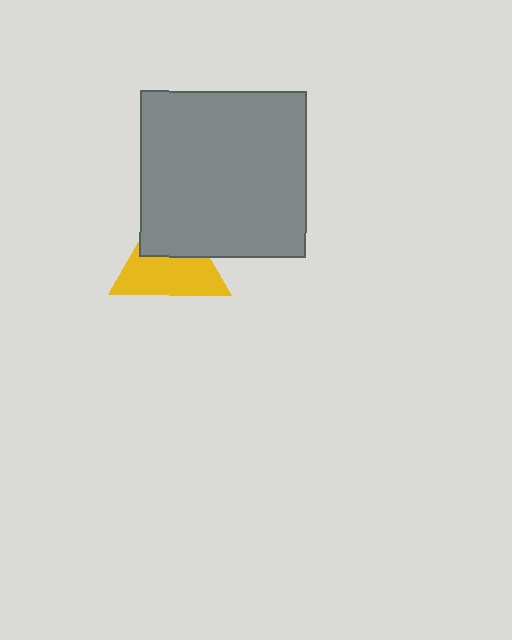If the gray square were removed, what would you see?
You would see the complete yellow triangle.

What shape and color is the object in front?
The object in front is a gray square.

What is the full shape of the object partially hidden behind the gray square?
The partially hidden object is a yellow triangle.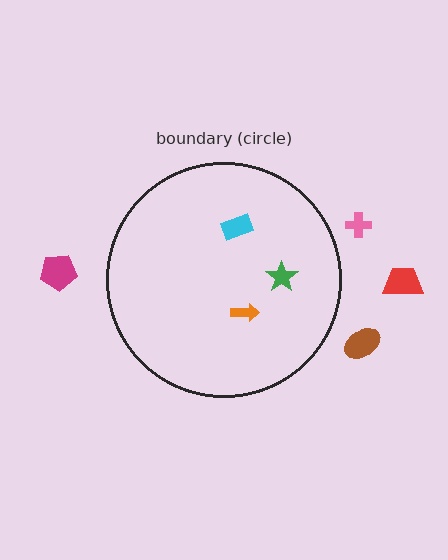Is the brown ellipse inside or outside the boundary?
Outside.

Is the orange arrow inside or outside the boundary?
Inside.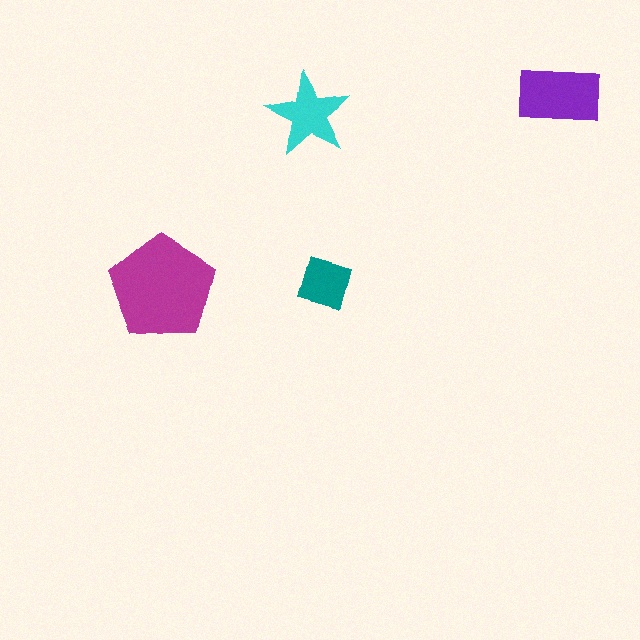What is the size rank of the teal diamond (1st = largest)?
4th.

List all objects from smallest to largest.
The teal diamond, the cyan star, the purple rectangle, the magenta pentagon.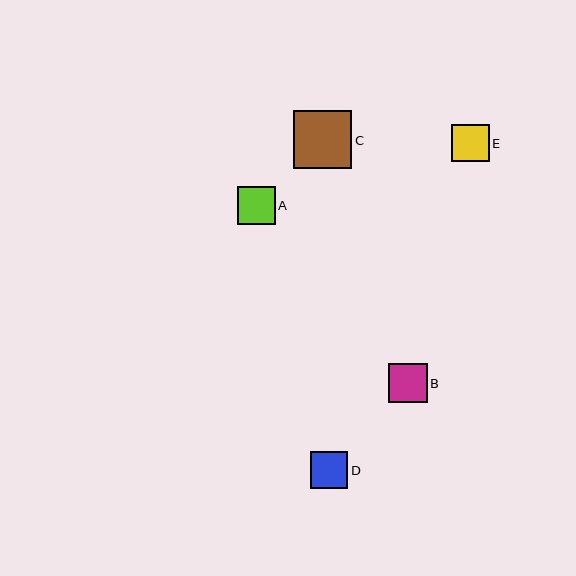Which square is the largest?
Square C is the largest with a size of approximately 58 pixels.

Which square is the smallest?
Square D is the smallest with a size of approximately 37 pixels.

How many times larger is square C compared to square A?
Square C is approximately 1.5 times the size of square A.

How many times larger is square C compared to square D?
Square C is approximately 1.6 times the size of square D.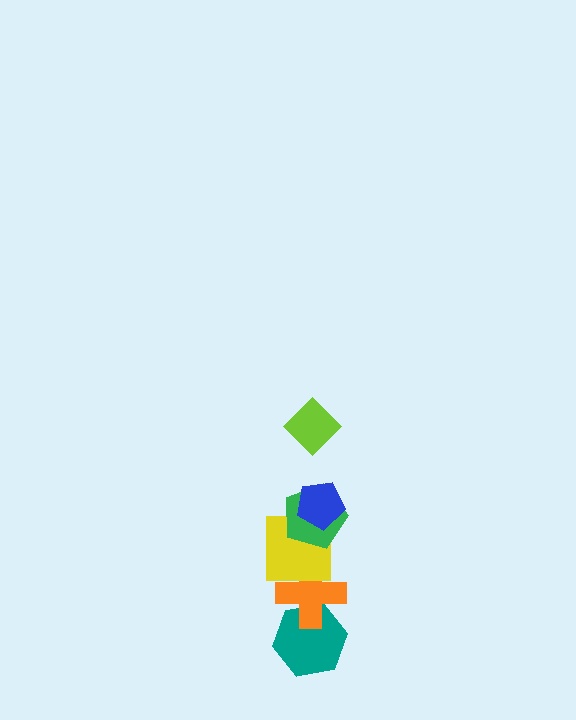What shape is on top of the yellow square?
The green pentagon is on top of the yellow square.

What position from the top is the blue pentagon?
The blue pentagon is 2nd from the top.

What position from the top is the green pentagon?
The green pentagon is 3rd from the top.